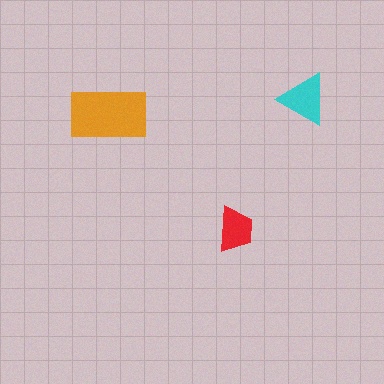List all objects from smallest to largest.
The red trapezoid, the cyan triangle, the orange rectangle.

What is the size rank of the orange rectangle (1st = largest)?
1st.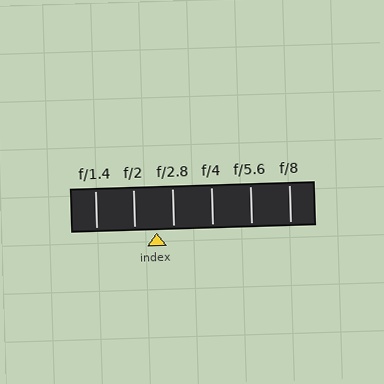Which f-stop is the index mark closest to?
The index mark is closest to f/2.8.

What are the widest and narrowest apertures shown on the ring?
The widest aperture shown is f/1.4 and the narrowest is f/8.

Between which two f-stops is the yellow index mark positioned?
The index mark is between f/2 and f/2.8.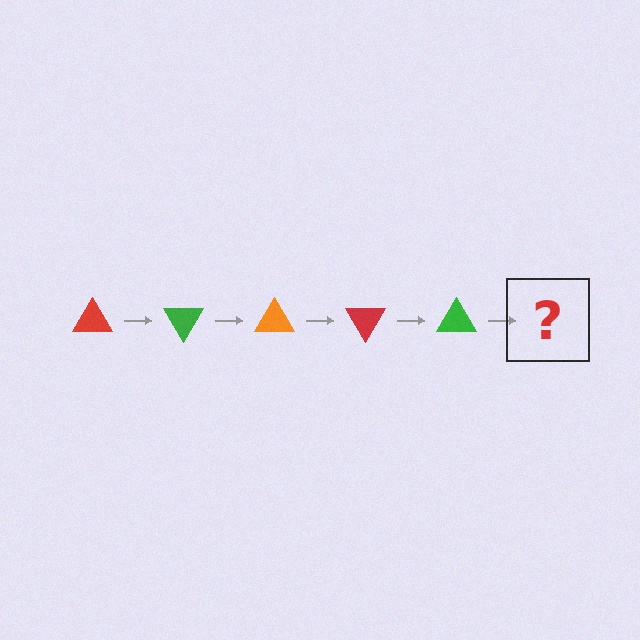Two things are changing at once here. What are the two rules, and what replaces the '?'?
The two rules are that it rotates 60 degrees each step and the color cycles through red, green, and orange. The '?' should be an orange triangle, rotated 300 degrees from the start.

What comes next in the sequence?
The next element should be an orange triangle, rotated 300 degrees from the start.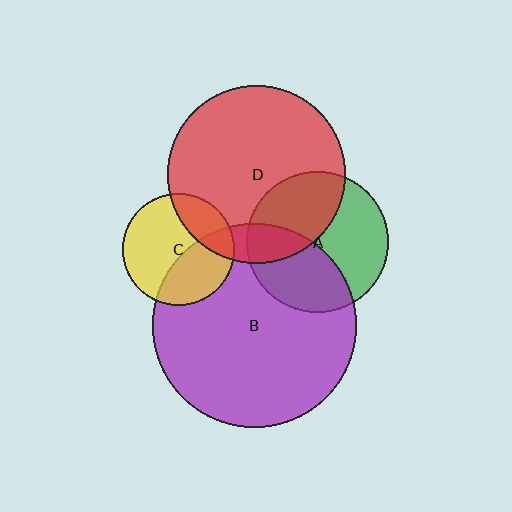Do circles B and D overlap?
Yes.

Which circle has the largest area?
Circle B (purple).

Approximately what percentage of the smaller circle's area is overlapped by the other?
Approximately 15%.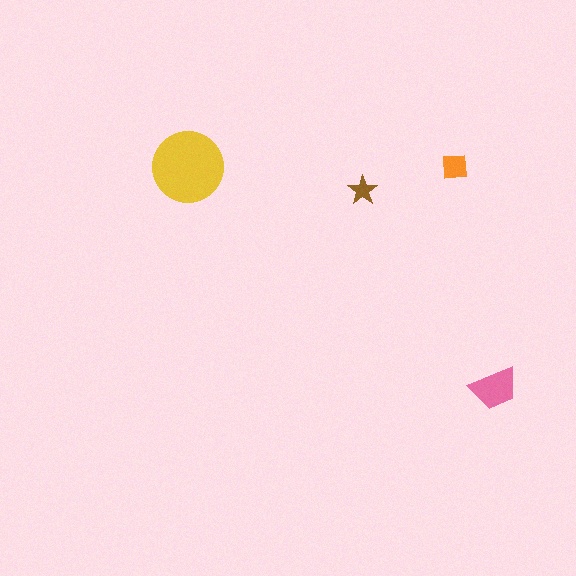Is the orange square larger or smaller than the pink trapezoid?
Smaller.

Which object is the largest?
The yellow circle.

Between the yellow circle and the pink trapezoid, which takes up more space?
The yellow circle.